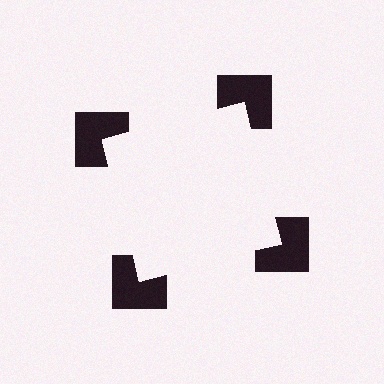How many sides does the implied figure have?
4 sides.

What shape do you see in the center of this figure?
An illusory square — its edges are inferred from the aligned wedge cuts in the notched squares, not physically drawn.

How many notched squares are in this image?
There are 4 — one at each vertex of the illusory square.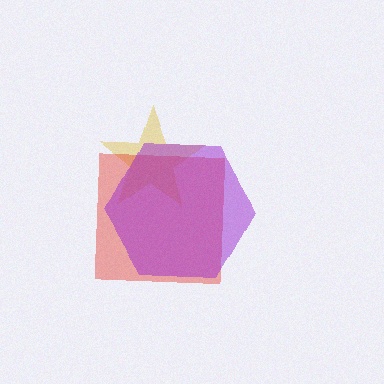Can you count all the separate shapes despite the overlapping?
Yes, there are 3 separate shapes.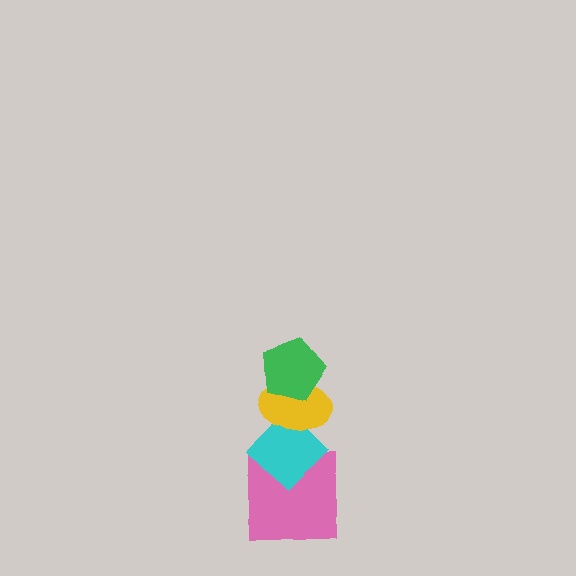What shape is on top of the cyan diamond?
The yellow ellipse is on top of the cyan diamond.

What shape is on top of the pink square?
The cyan diamond is on top of the pink square.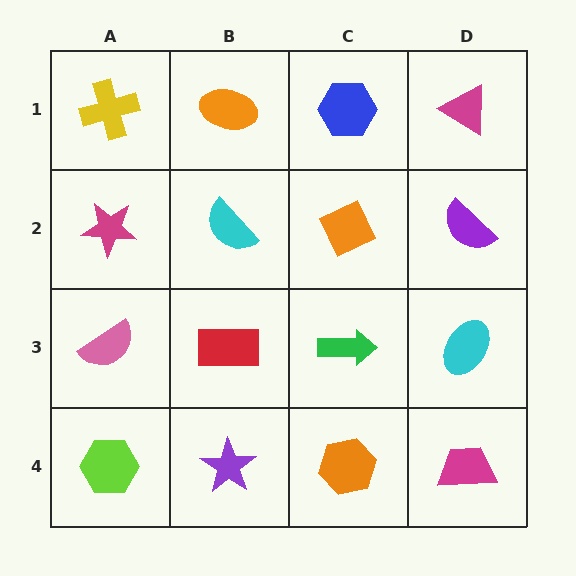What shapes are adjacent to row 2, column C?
A blue hexagon (row 1, column C), a green arrow (row 3, column C), a cyan semicircle (row 2, column B), a purple semicircle (row 2, column D).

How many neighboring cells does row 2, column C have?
4.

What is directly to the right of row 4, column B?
An orange hexagon.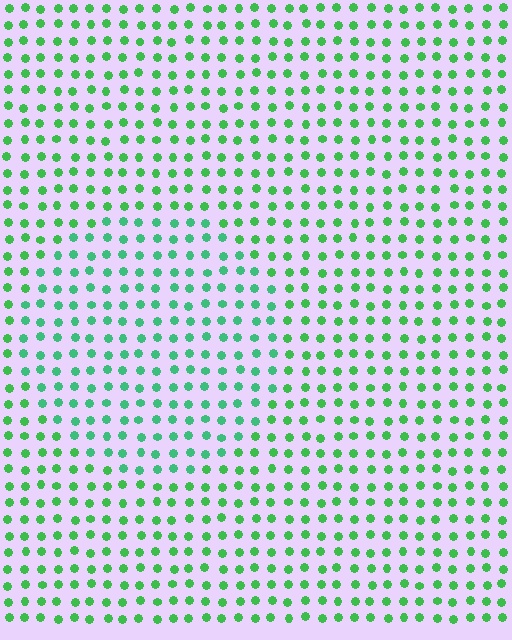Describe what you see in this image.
The image is filled with small green elements in a uniform arrangement. A circle-shaped region is visible where the elements are tinted to a slightly different hue, forming a subtle color boundary.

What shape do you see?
I see a circle.